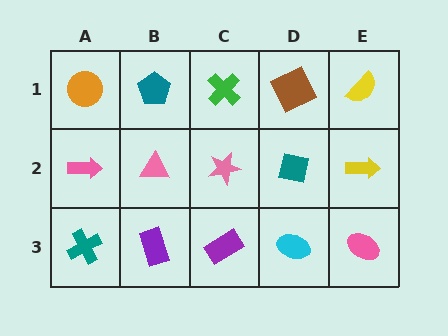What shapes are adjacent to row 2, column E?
A yellow semicircle (row 1, column E), a pink ellipse (row 3, column E), a teal square (row 2, column D).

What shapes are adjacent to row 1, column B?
A pink triangle (row 2, column B), an orange circle (row 1, column A), a green cross (row 1, column C).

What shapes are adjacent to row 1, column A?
A pink arrow (row 2, column A), a teal pentagon (row 1, column B).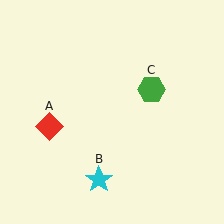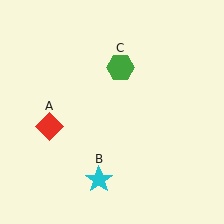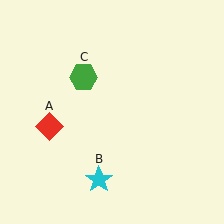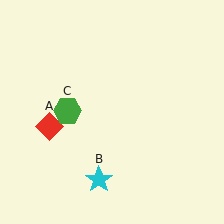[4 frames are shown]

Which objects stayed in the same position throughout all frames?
Red diamond (object A) and cyan star (object B) remained stationary.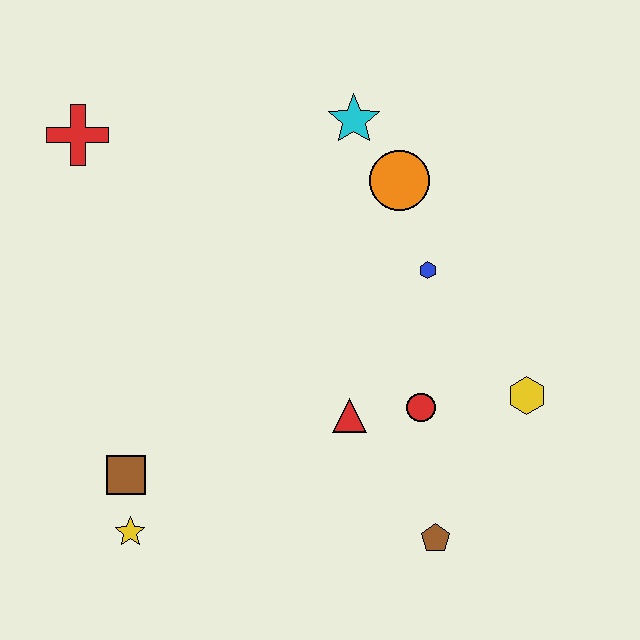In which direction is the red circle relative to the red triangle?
The red circle is to the right of the red triangle.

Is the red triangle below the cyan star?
Yes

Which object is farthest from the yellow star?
The cyan star is farthest from the yellow star.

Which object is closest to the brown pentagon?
The red circle is closest to the brown pentagon.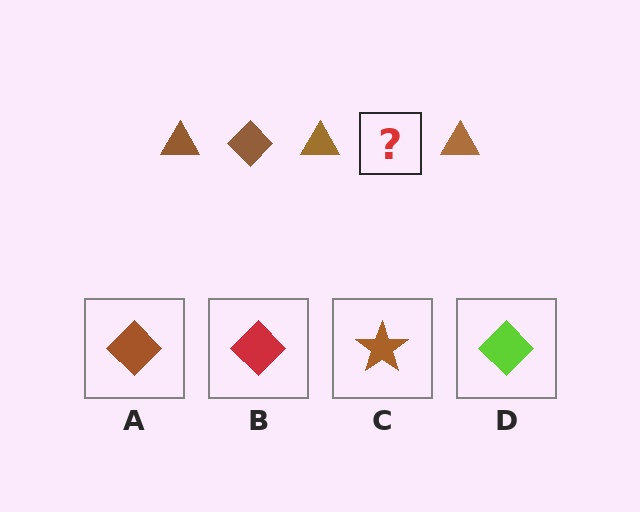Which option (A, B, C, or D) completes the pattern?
A.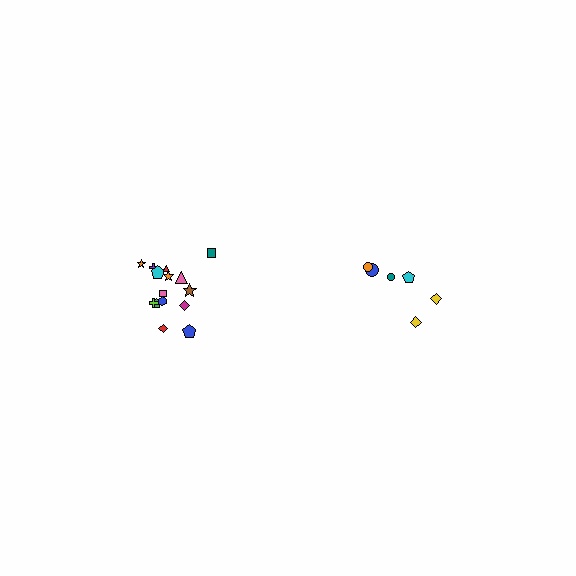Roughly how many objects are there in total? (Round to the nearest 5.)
Roughly 20 objects in total.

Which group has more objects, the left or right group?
The left group.